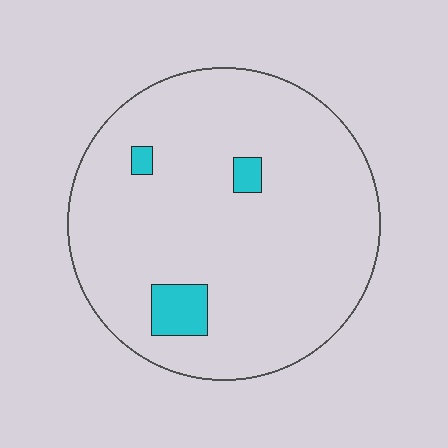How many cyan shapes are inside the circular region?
3.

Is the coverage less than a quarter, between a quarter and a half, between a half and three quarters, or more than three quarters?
Less than a quarter.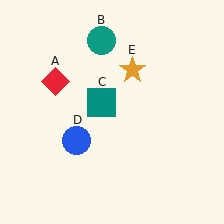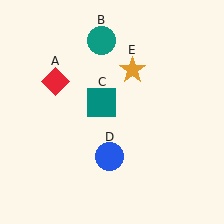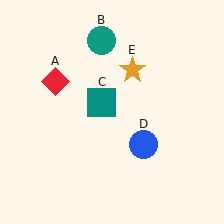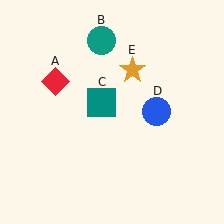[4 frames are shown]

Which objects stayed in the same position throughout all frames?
Red diamond (object A) and teal circle (object B) and teal square (object C) and orange star (object E) remained stationary.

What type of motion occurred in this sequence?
The blue circle (object D) rotated counterclockwise around the center of the scene.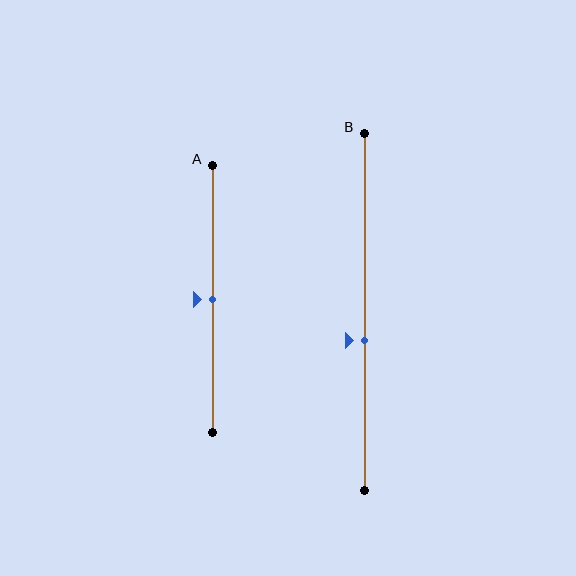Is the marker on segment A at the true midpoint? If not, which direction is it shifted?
Yes, the marker on segment A is at the true midpoint.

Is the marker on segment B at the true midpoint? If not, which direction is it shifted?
No, the marker on segment B is shifted downward by about 8% of the segment length.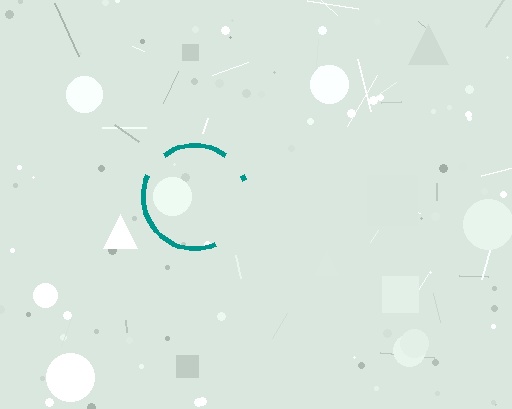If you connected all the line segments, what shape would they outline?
They would outline a circle.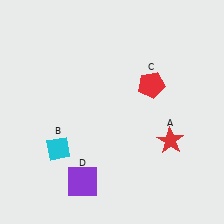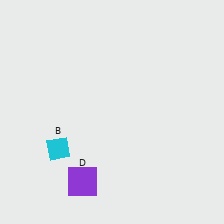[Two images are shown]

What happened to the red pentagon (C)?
The red pentagon (C) was removed in Image 2. It was in the top-right area of Image 1.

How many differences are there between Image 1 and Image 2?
There are 2 differences between the two images.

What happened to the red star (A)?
The red star (A) was removed in Image 2. It was in the bottom-right area of Image 1.